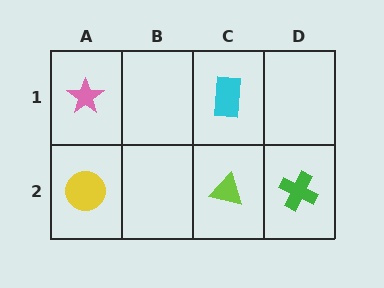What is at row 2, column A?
A yellow circle.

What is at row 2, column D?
A green cross.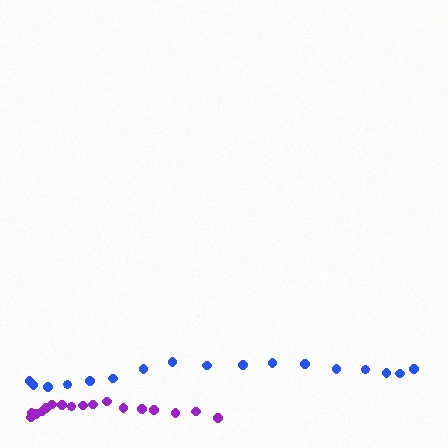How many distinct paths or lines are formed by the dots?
There are 2 distinct paths.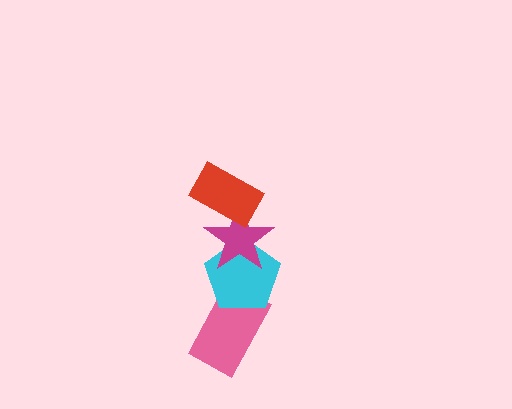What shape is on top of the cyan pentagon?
The magenta star is on top of the cyan pentagon.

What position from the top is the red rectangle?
The red rectangle is 1st from the top.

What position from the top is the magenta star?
The magenta star is 2nd from the top.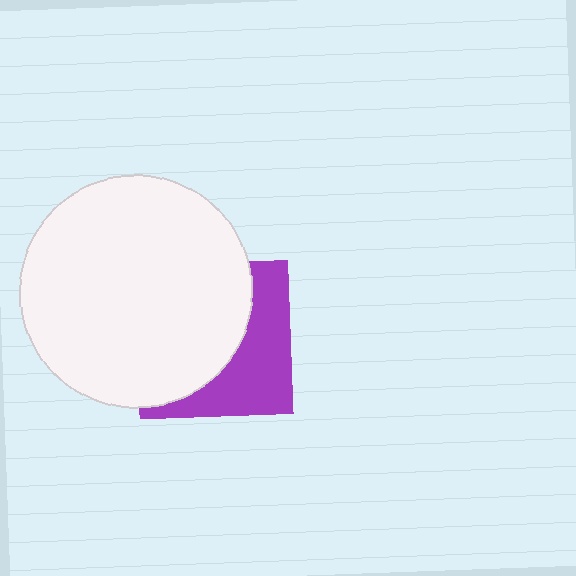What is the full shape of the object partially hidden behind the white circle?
The partially hidden object is a purple square.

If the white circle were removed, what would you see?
You would see the complete purple square.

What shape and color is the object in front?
The object in front is a white circle.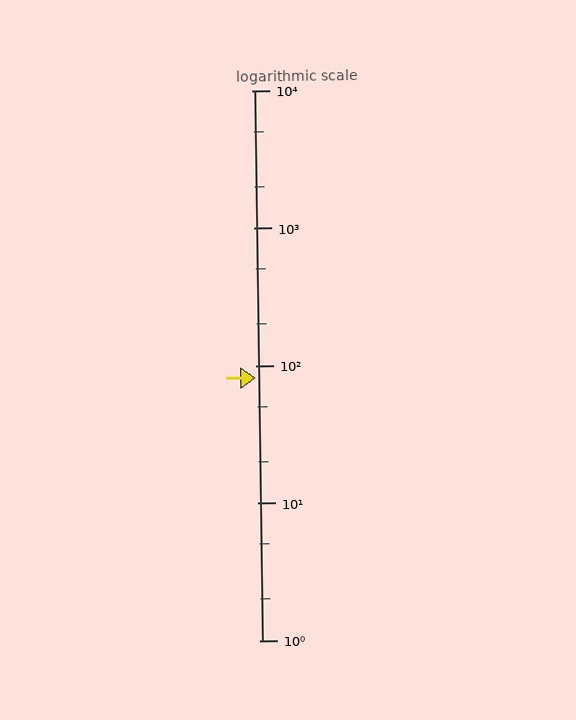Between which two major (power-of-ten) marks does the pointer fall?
The pointer is between 10 and 100.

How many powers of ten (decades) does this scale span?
The scale spans 4 decades, from 1 to 10000.